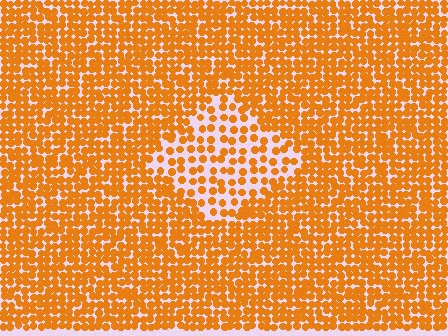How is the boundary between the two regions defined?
The boundary is defined by a change in element density (approximately 2.0x ratio). All elements are the same color, size, and shape.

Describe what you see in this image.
The image contains small orange elements arranged at two different densities. A diamond-shaped region is visible where the elements are less densely packed than the surrounding area.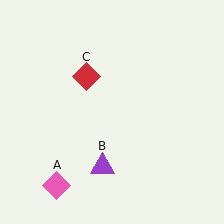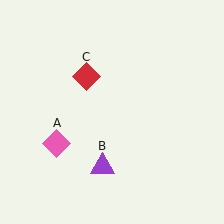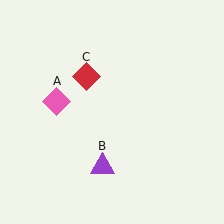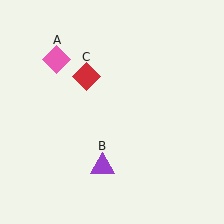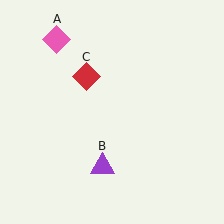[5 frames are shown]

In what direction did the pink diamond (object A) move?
The pink diamond (object A) moved up.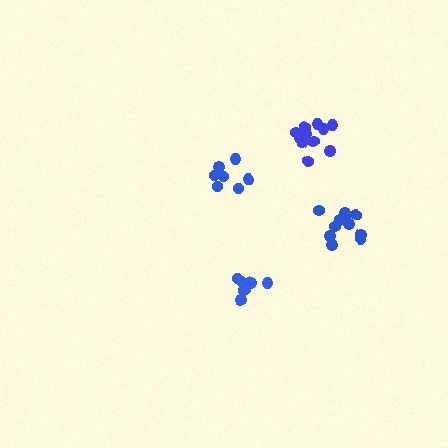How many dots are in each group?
Group 1: 7 dots, Group 2: 13 dots, Group 3: 7 dots, Group 4: 12 dots (39 total).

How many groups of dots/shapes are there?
There are 4 groups.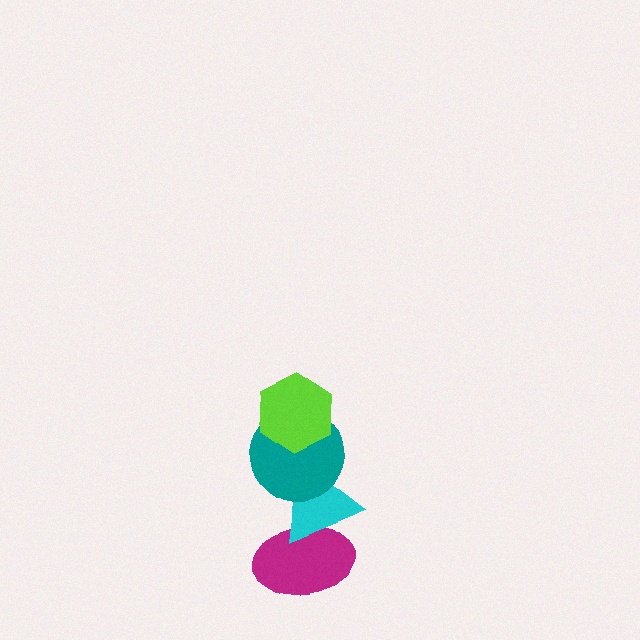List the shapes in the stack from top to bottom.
From top to bottom: the lime hexagon, the teal circle, the cyan triangle, the magenta ellipse.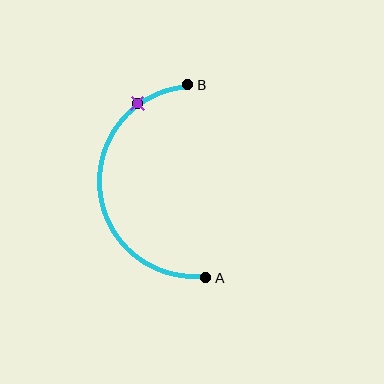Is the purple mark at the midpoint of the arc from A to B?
No. The purple mark lies on the arc but is closer to endpoint B. The arc midpoint would be at the point on the curve equidistant along the arc from both A and B.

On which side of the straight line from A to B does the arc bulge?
The arc bulges to the left of the straight line connecting A and B.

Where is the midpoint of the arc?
The arc midpoint is the point on the curve farthest from the straight line joining A and B. It sits to the left of that line.